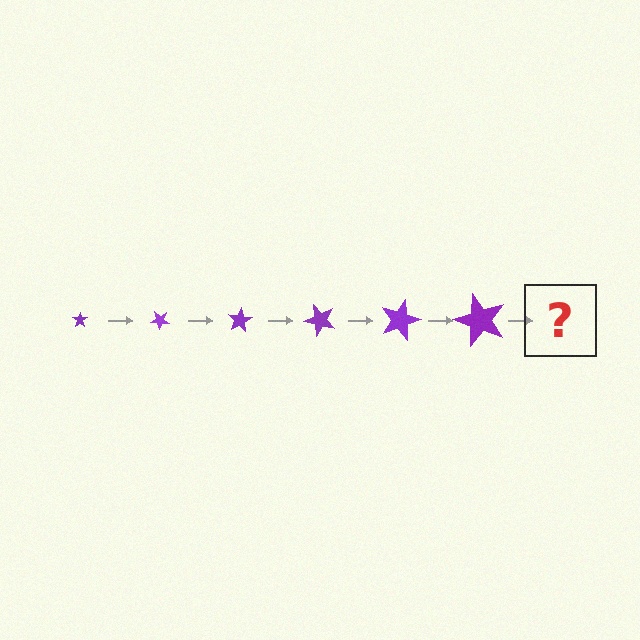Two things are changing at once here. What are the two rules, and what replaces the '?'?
The two rules are that the star grows larger each step and it rotates 40 degrees each step. The '?' should be a star, larger than the previous one and rotated 240 degrees from the start.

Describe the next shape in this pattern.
It should be a star, larger than the previous one and rotated 240 degrees from the start.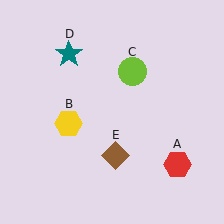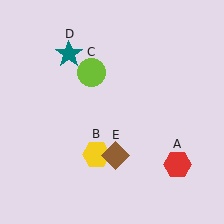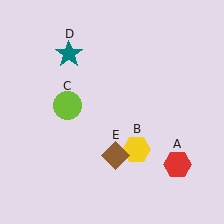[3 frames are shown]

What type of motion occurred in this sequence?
The yellow hexagon (object B), lime circle (object C) rotated counterclockwise around the center of the scene.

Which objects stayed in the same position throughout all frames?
Red hexagon (object A) and teal star (object D) and brown diamond (object E) remained stationary.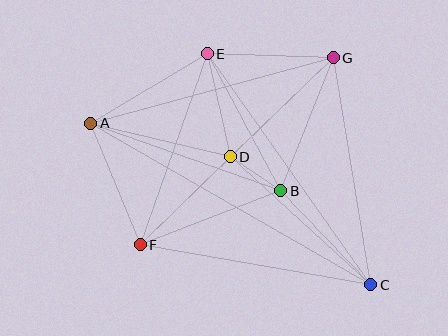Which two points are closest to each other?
Points B and D are closest to each other.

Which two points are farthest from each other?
Points A and C are farthest from each other.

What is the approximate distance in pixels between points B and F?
The distance between B and F is approximately 151 pixels.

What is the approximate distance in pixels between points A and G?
The distance between A and G is approximately 251 pixels.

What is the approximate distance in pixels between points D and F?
The distance between D and F is approximately 126 pixels.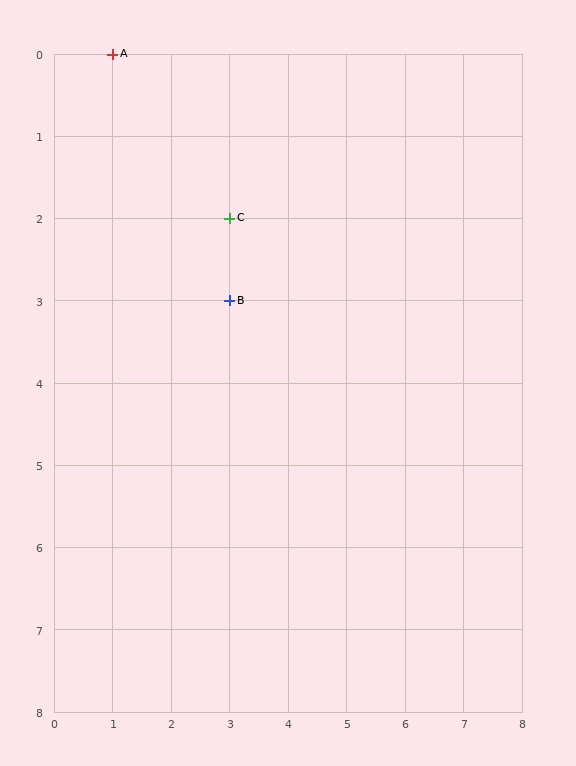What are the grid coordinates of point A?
Point A is at grid coordinates (1, 0).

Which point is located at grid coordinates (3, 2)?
Point C is at (3, 2).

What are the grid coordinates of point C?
Point C is at grid coordinates (3, 2).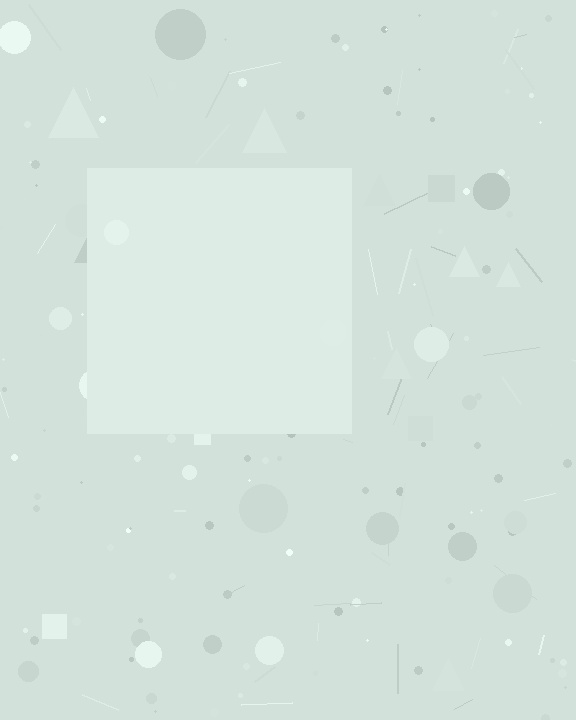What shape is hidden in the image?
A square is hidden in the image.